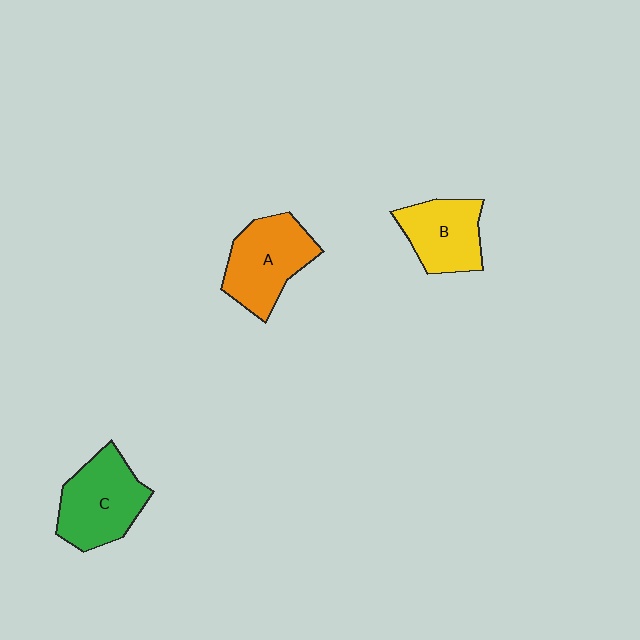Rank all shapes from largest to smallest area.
From largest to smallest: C (green), A (orange), B (yellow).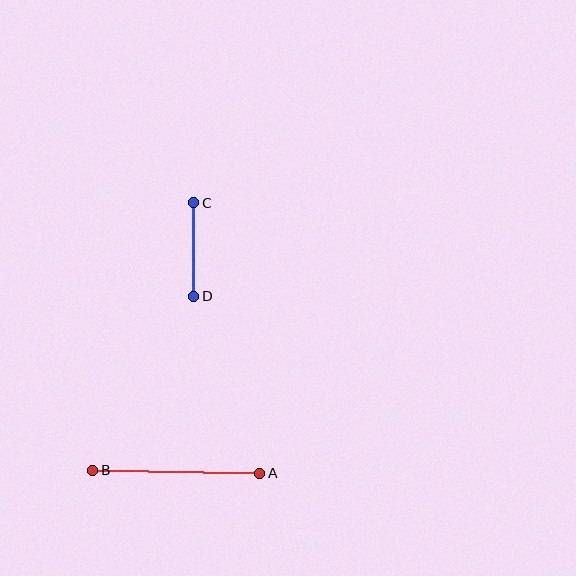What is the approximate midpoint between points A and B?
The midpoint is at approximately (176, 472) pixels.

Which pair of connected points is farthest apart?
Points A and B are farthest apart.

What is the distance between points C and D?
The distance is approximately 94 pixels.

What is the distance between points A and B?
The distance is approximately 167 pixels.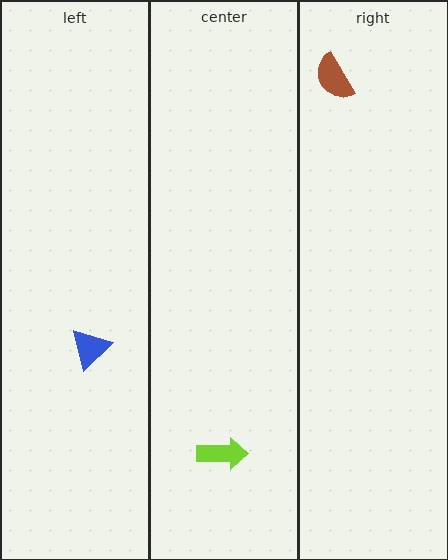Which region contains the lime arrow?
The center region.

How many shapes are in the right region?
1.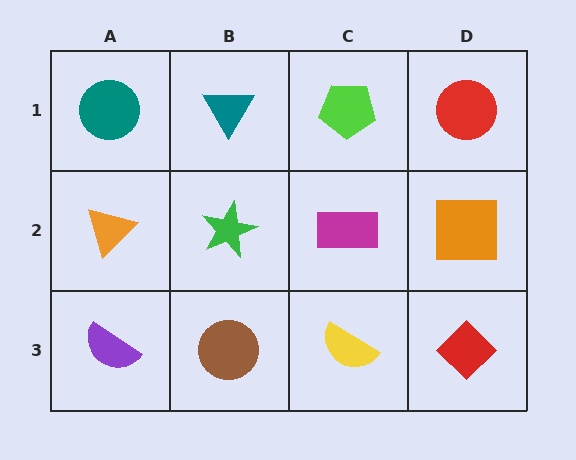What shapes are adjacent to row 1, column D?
An orange square (row 2, column D), a lime pentagon (row 1, column C).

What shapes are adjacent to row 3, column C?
A magenta rectangle (row 2, column C), a brown circle (row 3, column B), a red diamond (row 3, column D).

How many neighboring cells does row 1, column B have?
3.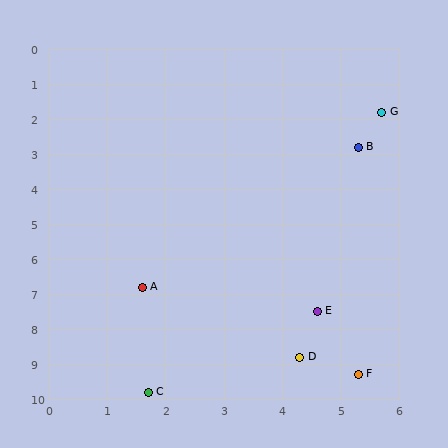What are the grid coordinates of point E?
Point E is at approximately (4.6, 7.5).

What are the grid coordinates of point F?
Point F is at approximately (5.3, 9.3).